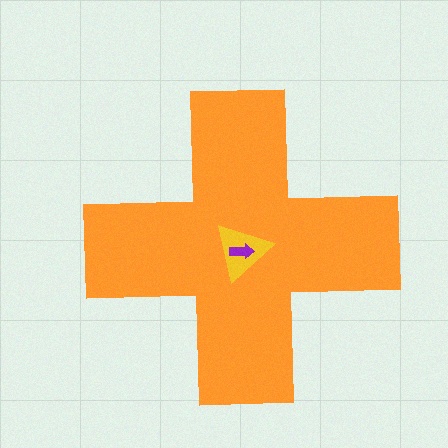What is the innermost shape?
The purple arrow.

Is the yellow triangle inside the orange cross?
Yes.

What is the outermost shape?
The orange cross.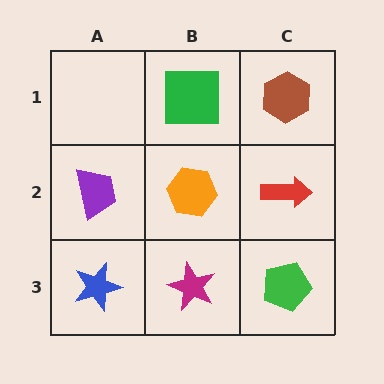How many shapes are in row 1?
2 shapes.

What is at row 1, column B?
A green square.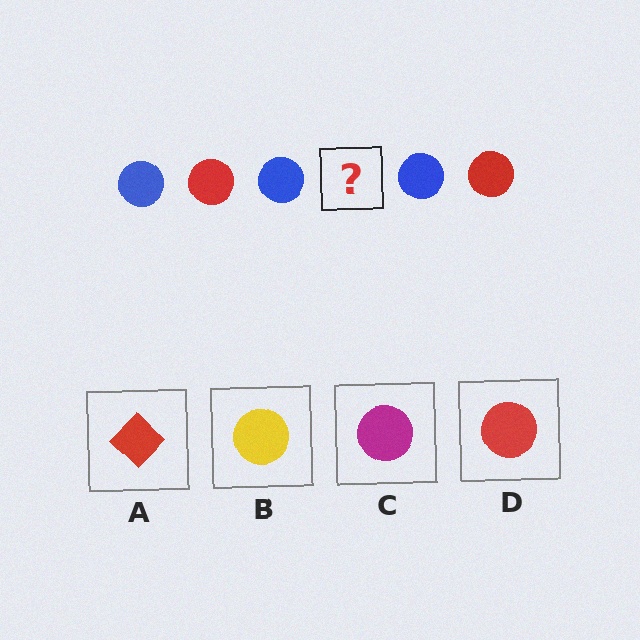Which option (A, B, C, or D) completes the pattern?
D.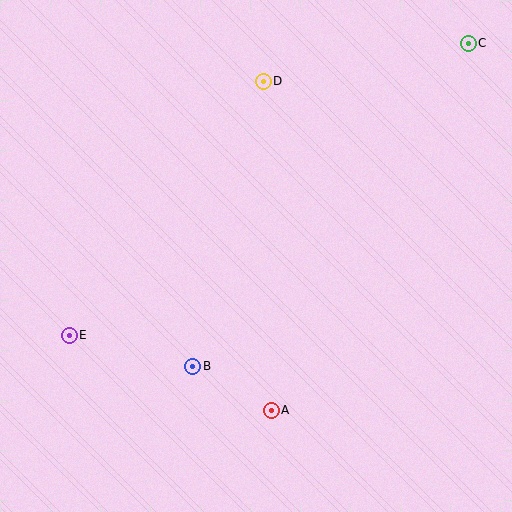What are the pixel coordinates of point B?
Point B is at (193, 366).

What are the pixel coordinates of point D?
Point D is at (263, 81).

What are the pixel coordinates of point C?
Point C is at (468, 43).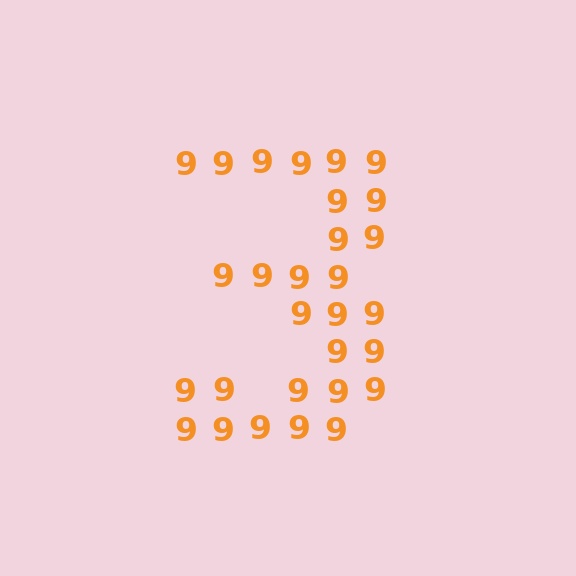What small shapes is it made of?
It is made of small digit 9's.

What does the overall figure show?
The overall figure shows the digit 3.